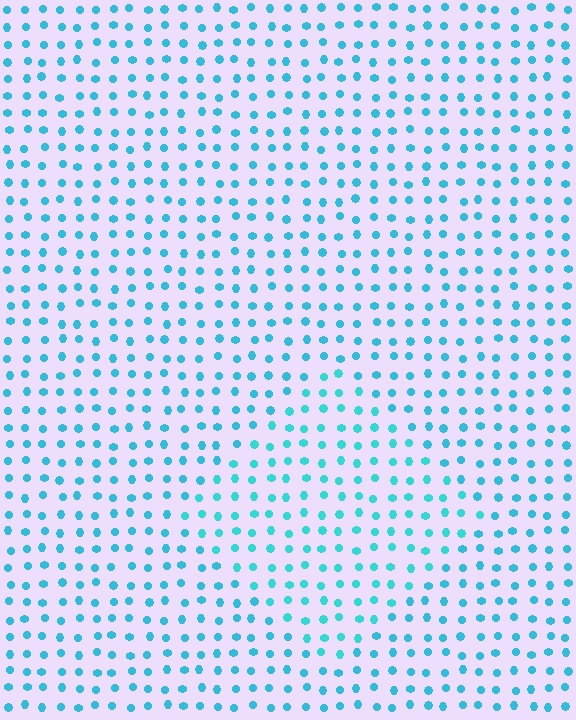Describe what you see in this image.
The image is filled with small cyan elements in a uniform arrangement. A diamond-shaped region is visible where the elements are tinted to a slightly different hue, forming a subtle color boundary.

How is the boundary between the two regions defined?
The boundary is defined purely by a slight shift in hue (about 12 degrees). Spacing, size, and orientation are identical on both sides.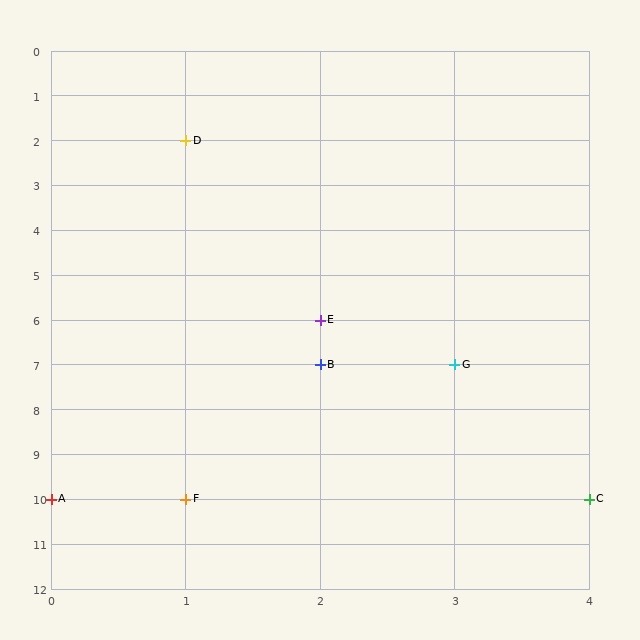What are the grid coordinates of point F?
Point F is at grid coordinates (1, 10).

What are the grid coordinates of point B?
Point B is at grid coordinates (2, 7).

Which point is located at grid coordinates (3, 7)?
Point G is at (3, 7).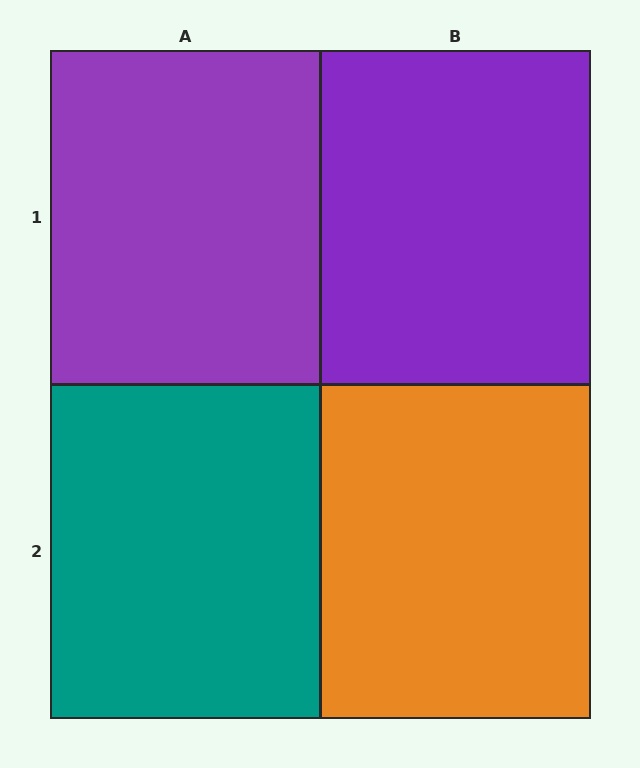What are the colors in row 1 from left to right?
Purple, purple.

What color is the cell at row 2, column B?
Orange.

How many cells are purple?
2 cells are purple.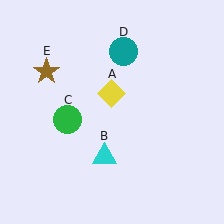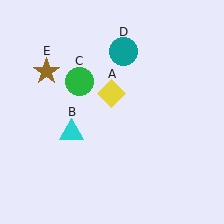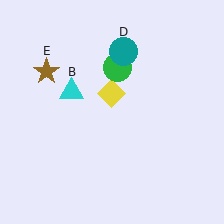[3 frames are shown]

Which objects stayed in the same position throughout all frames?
Yellow diamond (object A) and teal circle (object D) and brown star (object E) remained stationary.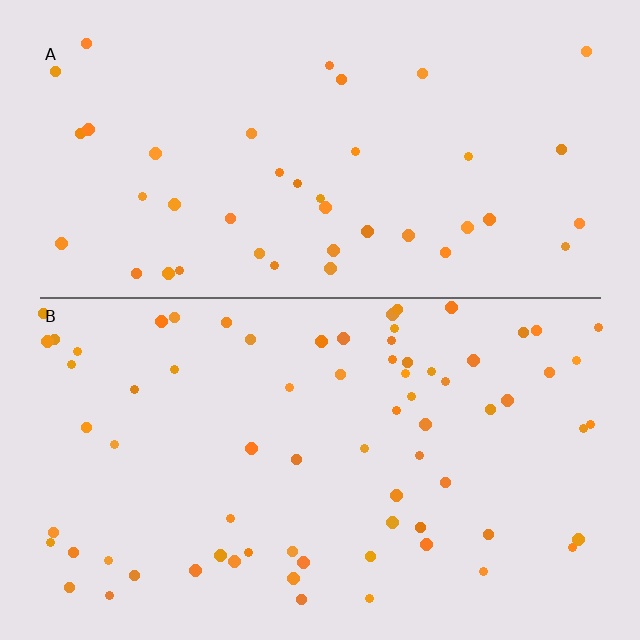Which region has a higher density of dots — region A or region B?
B (the bottom).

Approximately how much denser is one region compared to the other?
Approximately 1.7× — region B over region A.